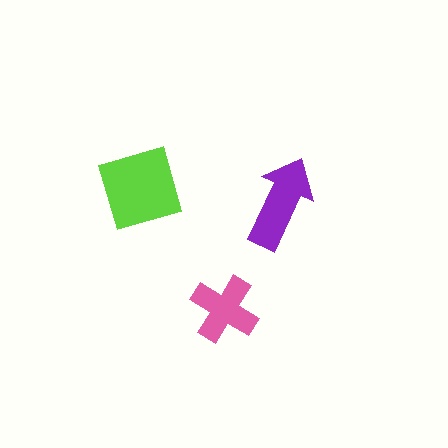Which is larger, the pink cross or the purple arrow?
The purple arrow.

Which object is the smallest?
The pink cross.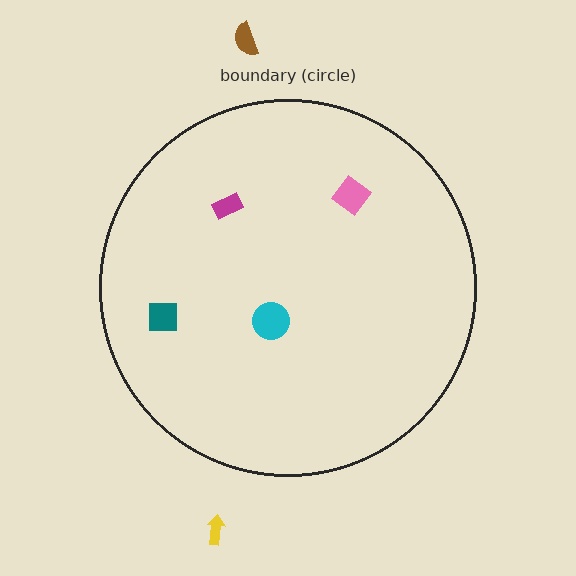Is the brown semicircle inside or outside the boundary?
Outside.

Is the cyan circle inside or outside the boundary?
Inside.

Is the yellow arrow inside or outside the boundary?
Outside.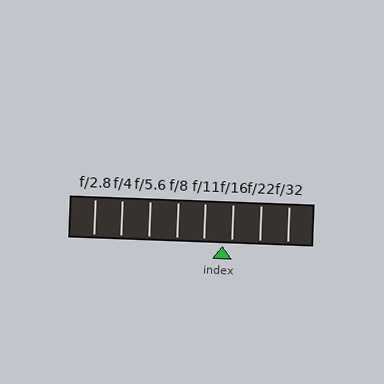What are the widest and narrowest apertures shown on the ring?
The widest aperture shown is f/2.8 and the narrowest is f/32.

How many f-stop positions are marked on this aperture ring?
There are 8 f-stop positions marked.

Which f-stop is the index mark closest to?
The index mark is closest to f/16.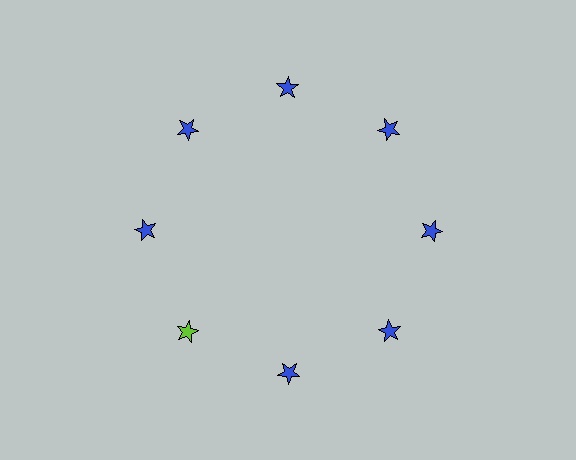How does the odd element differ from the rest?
It has a different color: lime instead of blue.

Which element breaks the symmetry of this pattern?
The lime star at roughly the 8 o'clock position breaks the symmetry. All other shapes are blue stars.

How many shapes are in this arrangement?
There are 8 shapes arranged in a ring pattern.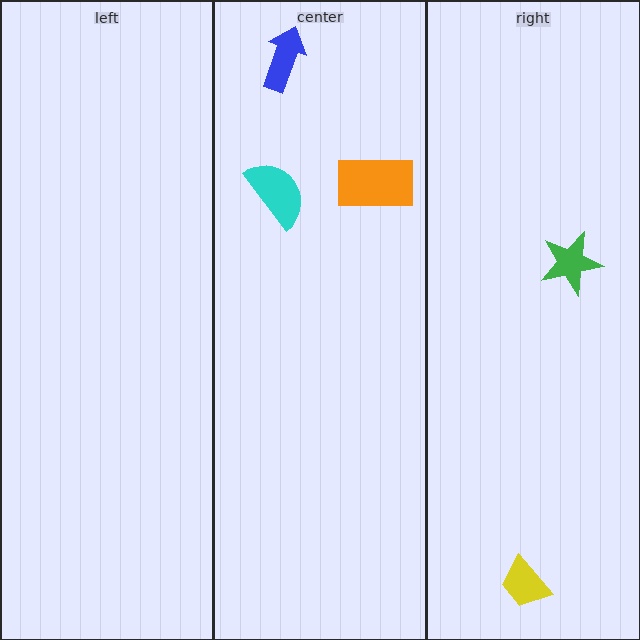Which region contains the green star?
The right region.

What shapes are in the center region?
The blue arrow, the cyan semicircle, the orange rectangle.